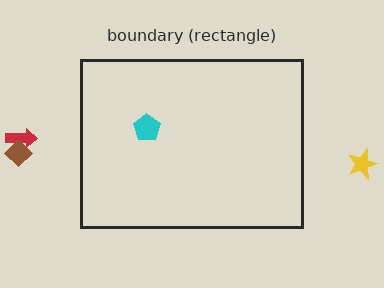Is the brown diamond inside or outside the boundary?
Outside.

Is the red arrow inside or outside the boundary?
Outside.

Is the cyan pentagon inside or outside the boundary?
Inside.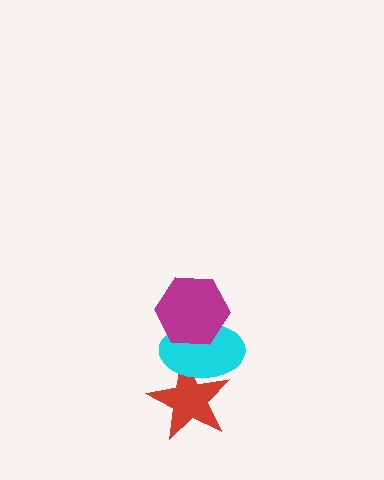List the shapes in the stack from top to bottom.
From top to bottom: the magenta hexagon, the cyan ellipse, the red star.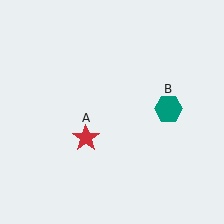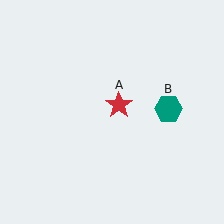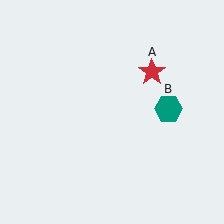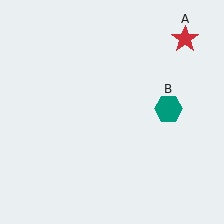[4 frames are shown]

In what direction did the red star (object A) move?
The red star (object A) moved up and to the right.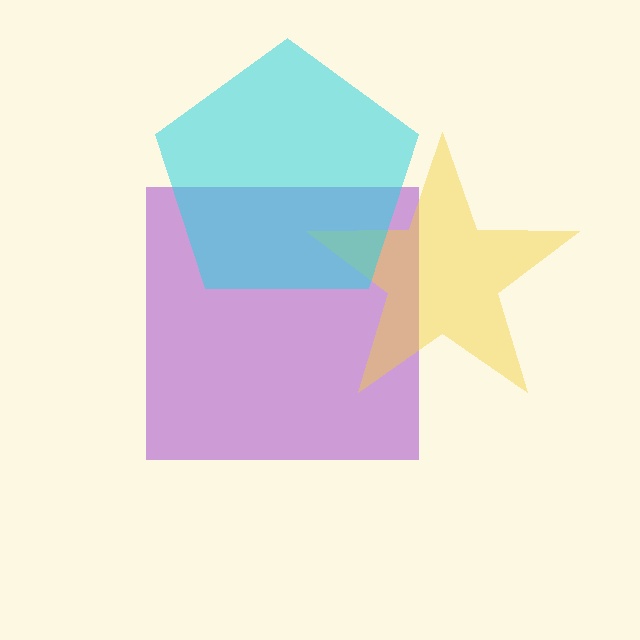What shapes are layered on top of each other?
The layered shapes are: a purple square, a yellow star, a cyan pentagon.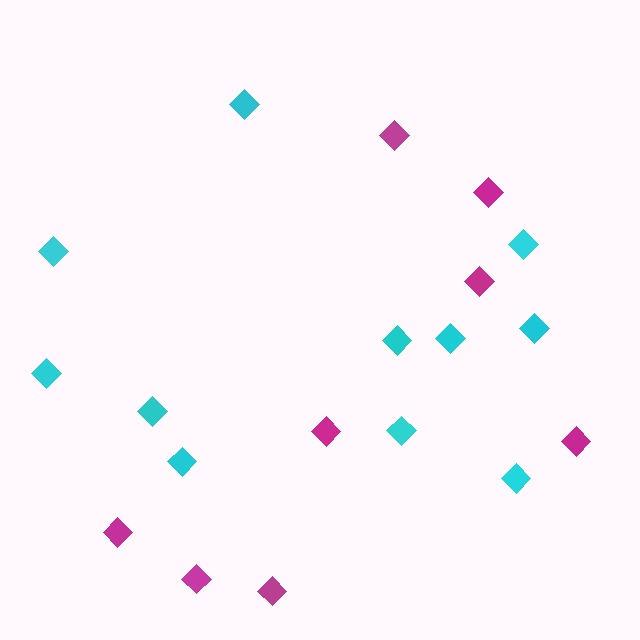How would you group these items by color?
There are 2 groups: one group of cyan diamonds (11) and one group of magenta diamonds (8).